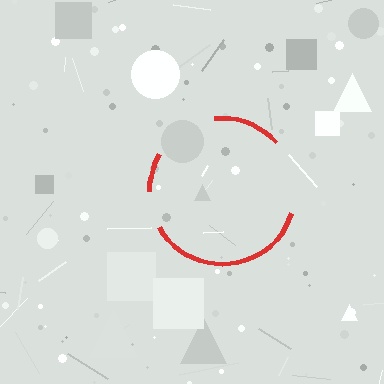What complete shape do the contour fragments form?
The contour fragments form a circle.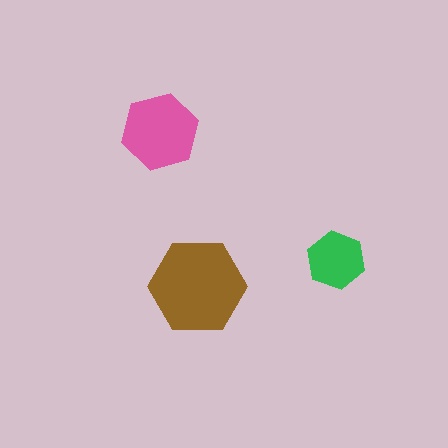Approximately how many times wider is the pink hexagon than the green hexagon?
About 1.5 times wider.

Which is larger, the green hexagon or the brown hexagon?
The brown one.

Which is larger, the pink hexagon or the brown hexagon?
The brown one.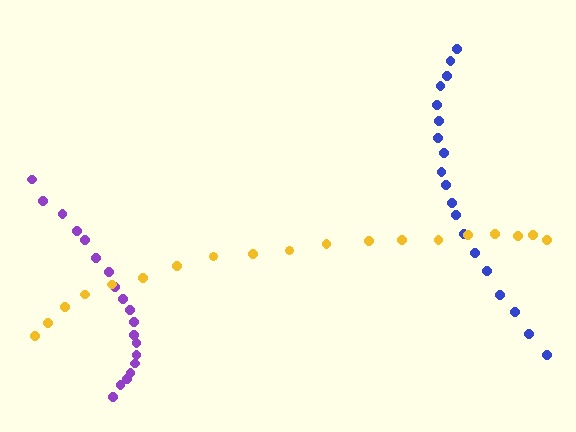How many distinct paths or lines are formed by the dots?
There are 3 distinct paths.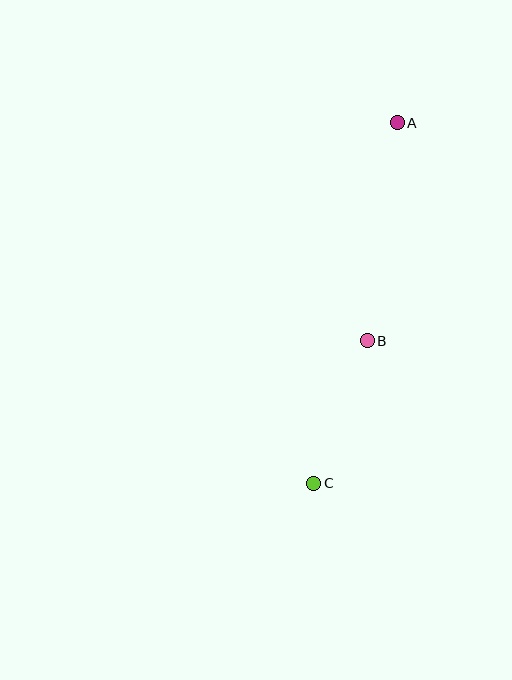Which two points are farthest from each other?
Points A and C are farthest from each other.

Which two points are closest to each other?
Points B and C are closest to each other.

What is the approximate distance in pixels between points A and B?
The distance between A and B is approximately 220 pixels.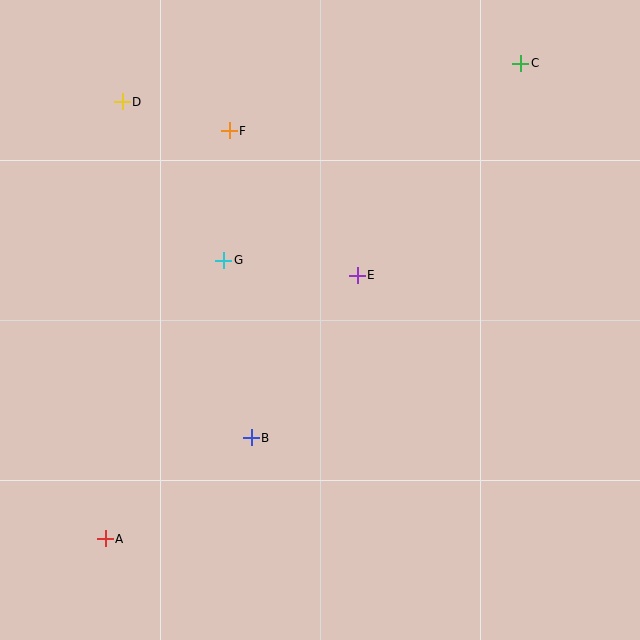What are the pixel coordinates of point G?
Point G is at (224, 260).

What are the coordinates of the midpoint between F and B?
The midpoint between F and B is at (240, 284).